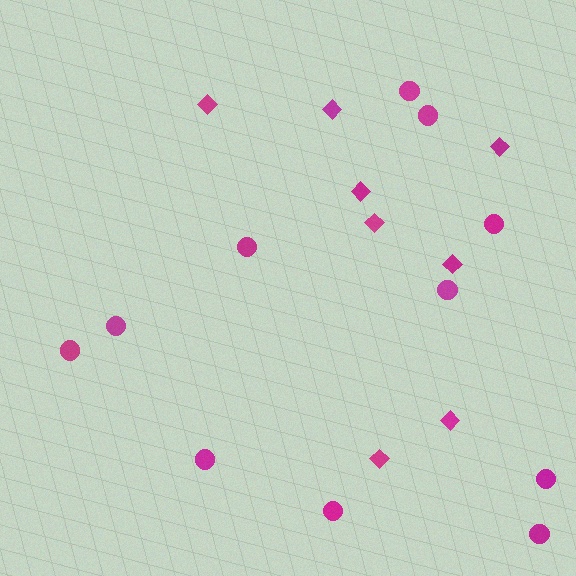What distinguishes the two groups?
There are 2 groups: one group of circles (11) and one group of diamonds (8).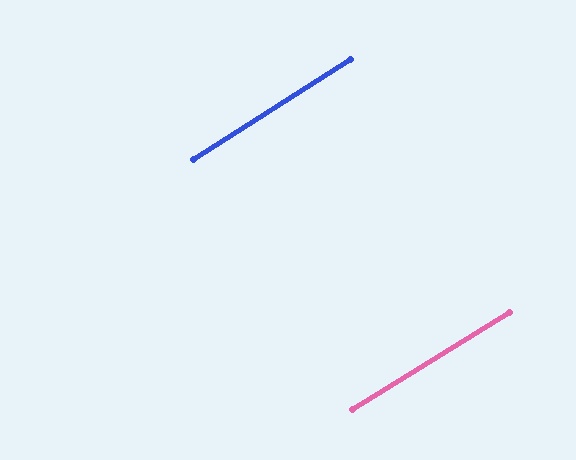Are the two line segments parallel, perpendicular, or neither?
Parallel — their directions differ by only 1.0°.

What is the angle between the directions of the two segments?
Approximately 1 degree.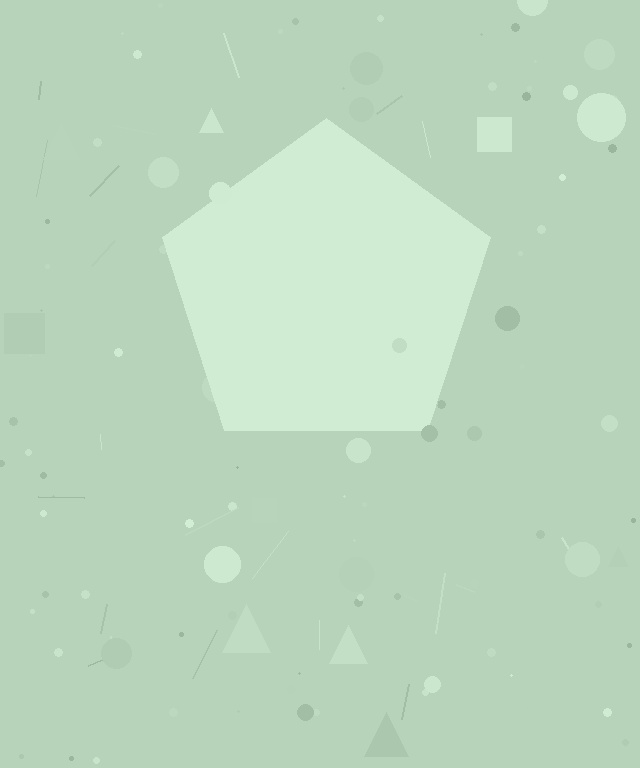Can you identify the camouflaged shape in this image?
The camouflaged shape is a pentagon.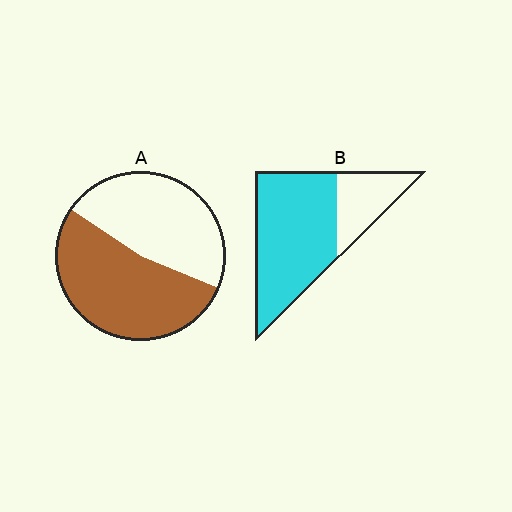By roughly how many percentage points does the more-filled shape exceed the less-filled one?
By roughly 20 percentage points (B over A).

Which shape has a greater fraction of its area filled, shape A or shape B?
Shape B.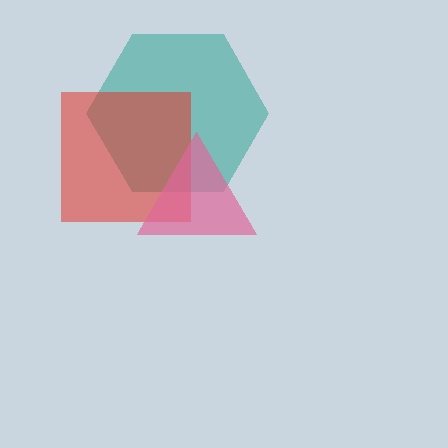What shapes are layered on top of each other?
The layered shapes are: a teal hexagon, a red square, a pink triangle.